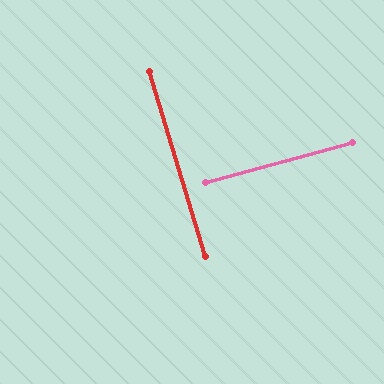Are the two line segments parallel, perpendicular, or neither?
Perpendicular — they meet at approximately 88°.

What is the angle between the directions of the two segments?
Approximately 88 degrees.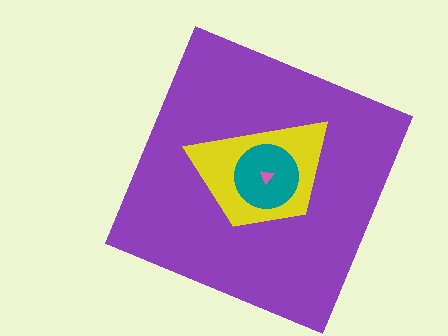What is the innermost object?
The pink triangle.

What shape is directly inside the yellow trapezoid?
The teal circle.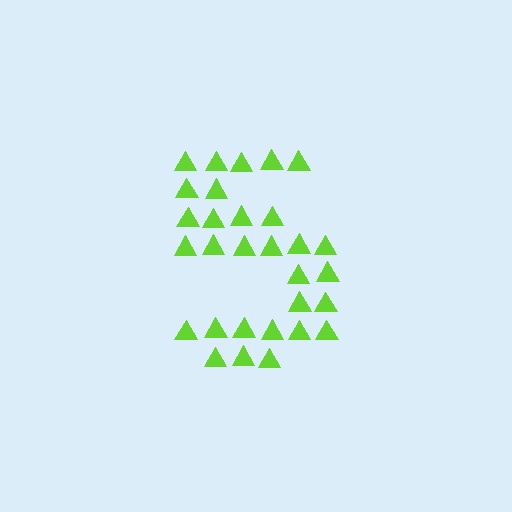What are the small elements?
The small elements are triangles.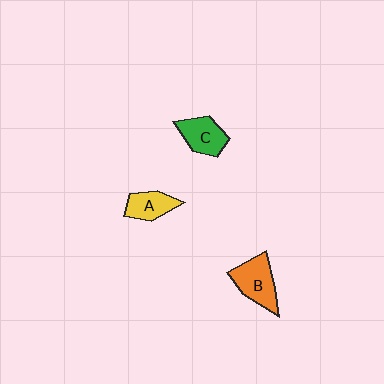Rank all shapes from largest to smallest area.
From largest to smallest: B (orange), C (green), A (yellow).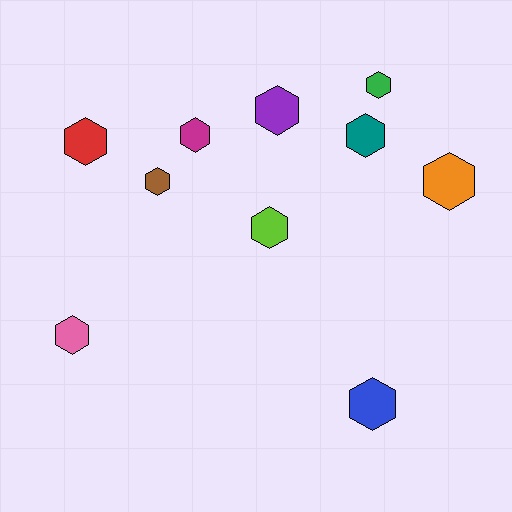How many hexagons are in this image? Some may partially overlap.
There are 10 hexagons.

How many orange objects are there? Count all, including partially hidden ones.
There is 1 orange object.